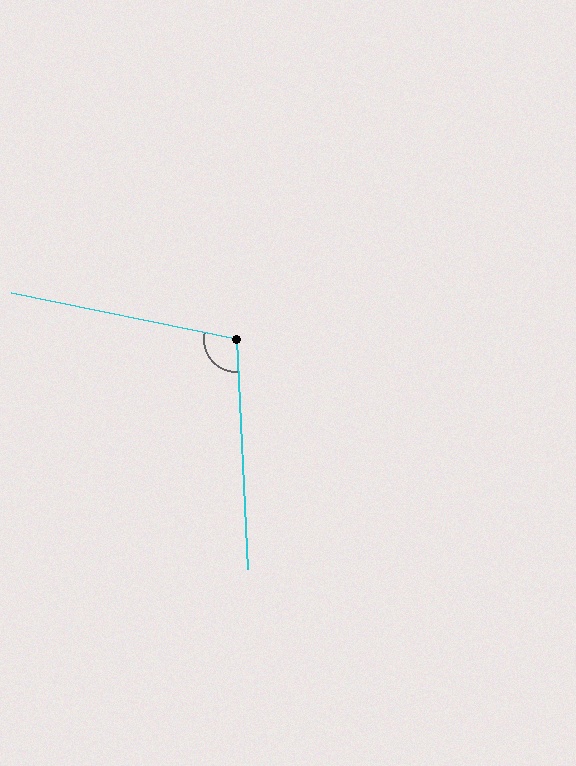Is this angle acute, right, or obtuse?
It is obtuse.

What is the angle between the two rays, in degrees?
Approximately 104 degrees.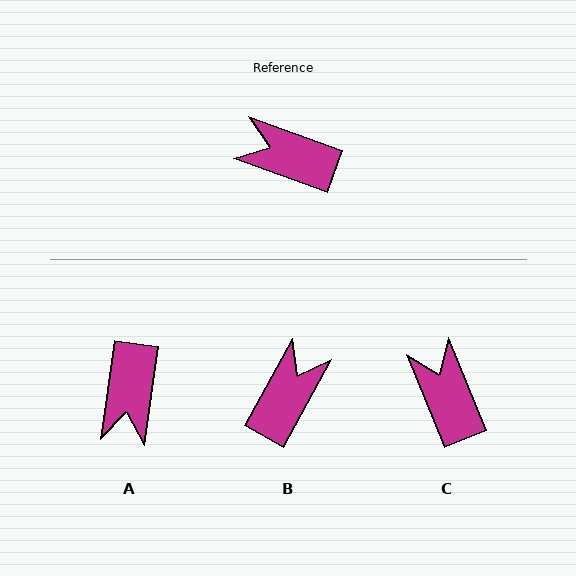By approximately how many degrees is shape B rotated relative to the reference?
Approximately 99 degrees clockwise.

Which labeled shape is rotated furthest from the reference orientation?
A, about 102 degrees away.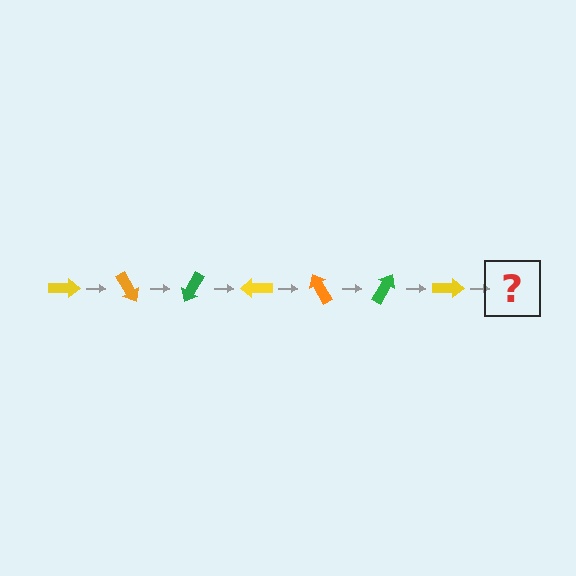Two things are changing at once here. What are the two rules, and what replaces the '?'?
The two rules are that it rotates 60 degrees each step and the color cycles through yellow, orange, and green. The '?' should be an orange arrow, rotated 420 degrees from the start.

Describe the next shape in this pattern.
It should be an orange arrow, rotated 420 degrees from the start.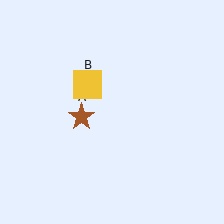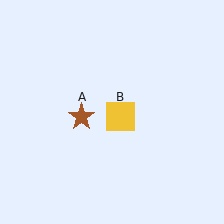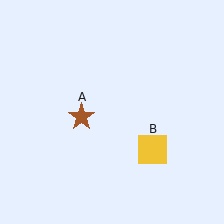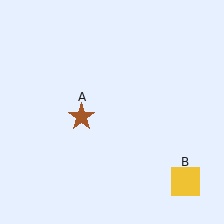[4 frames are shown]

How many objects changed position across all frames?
1 object changed position: yellow square (object B).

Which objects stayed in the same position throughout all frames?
Brown star (object A) remained stationary.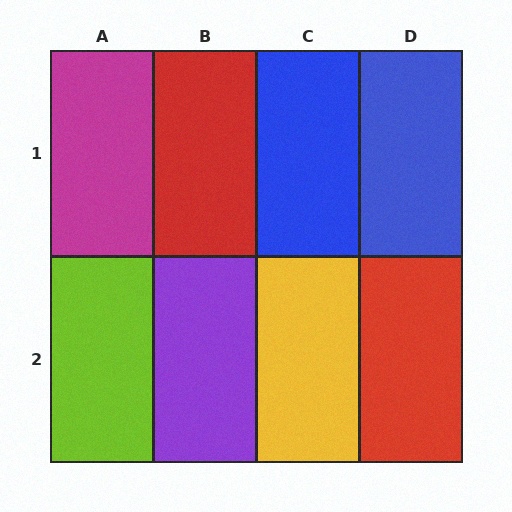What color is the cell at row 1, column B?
Red.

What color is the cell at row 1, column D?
Blue.